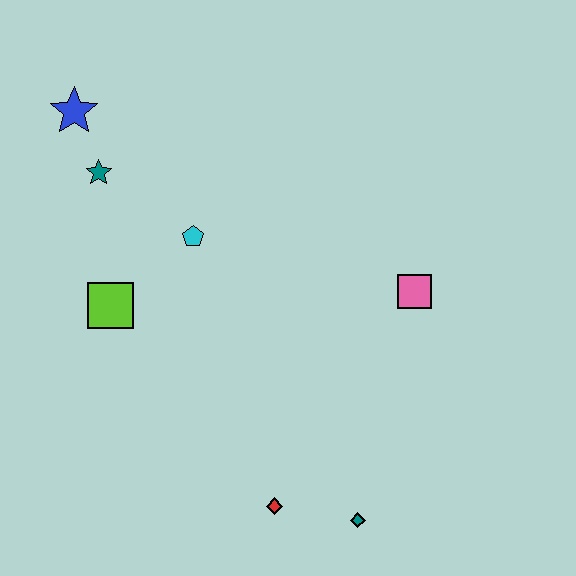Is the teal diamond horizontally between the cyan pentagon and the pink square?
Yes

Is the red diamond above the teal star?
No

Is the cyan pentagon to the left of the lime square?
No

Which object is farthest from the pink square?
The blue star is farthest from the pink square.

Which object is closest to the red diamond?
The teal diamond is closest to the red diamond.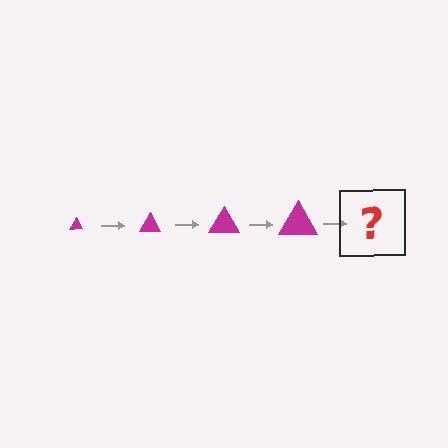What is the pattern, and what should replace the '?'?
The pattern is that the triangle gets progressively larger each step. The '?' should be a magenta triangle, larger than the previous one.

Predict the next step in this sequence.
The next step is a magenta triangle, larger than the previous one.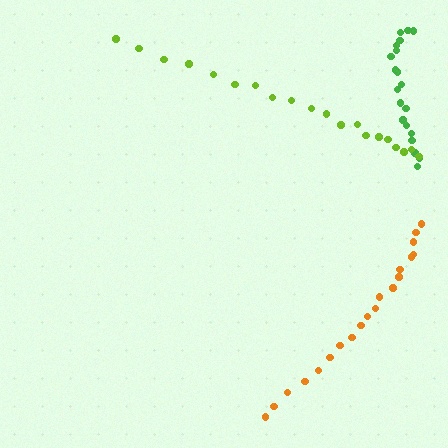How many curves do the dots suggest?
There are 3 distinct paths.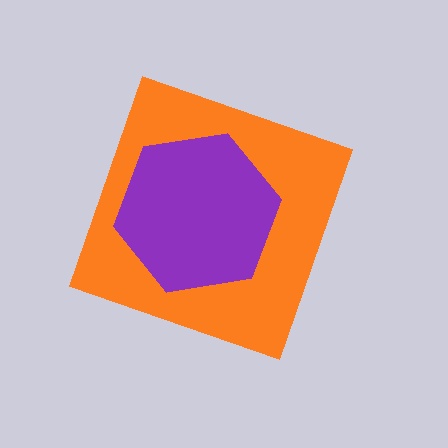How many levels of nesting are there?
2.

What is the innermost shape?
The purple hexagon.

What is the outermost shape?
The orange diamond.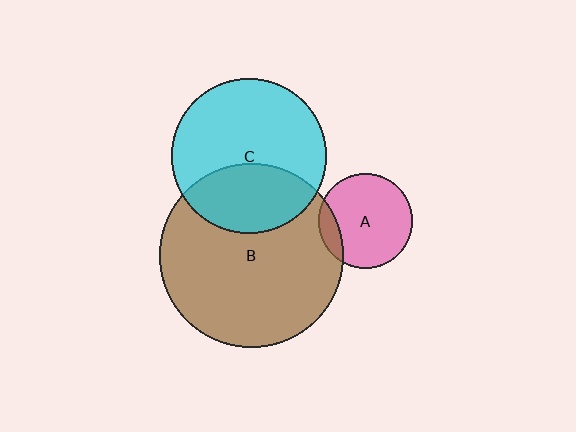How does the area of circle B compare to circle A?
Approximately 3.8 times.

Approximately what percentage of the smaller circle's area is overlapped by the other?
Approximately 35%.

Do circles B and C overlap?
Yes.